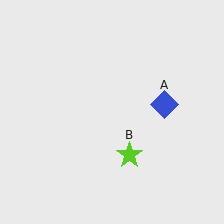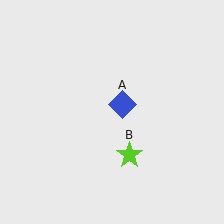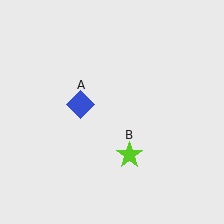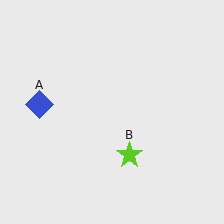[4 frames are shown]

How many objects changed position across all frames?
1 object changed position: blue diamond (object A).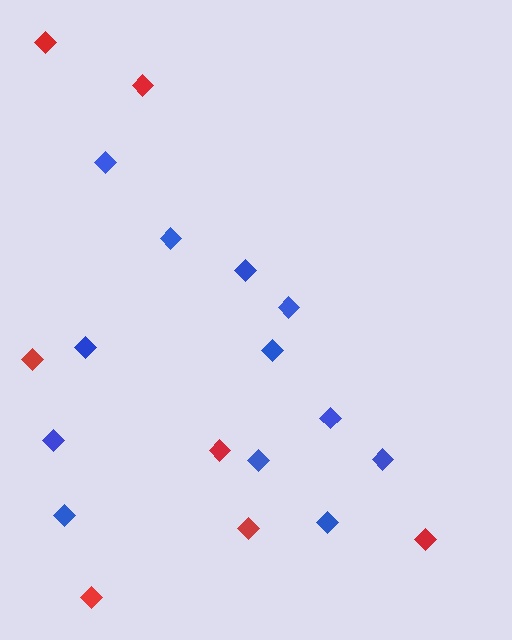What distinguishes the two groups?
There are 2 groups: one group of red diamonds (7) and one group of blue diamonds (12).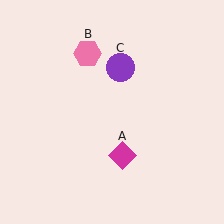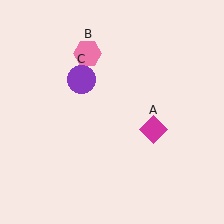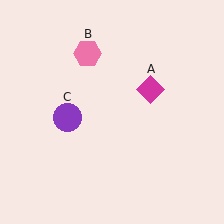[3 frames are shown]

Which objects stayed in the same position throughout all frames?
Pink hexagon (object B) remained stationary.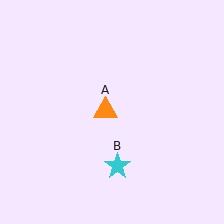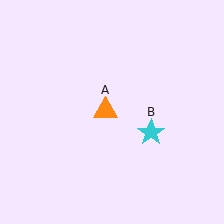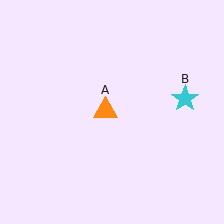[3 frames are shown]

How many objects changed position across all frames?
1 object changed position: cyan star (object B).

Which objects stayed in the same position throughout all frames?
Orange triangle (object A) remained stationary.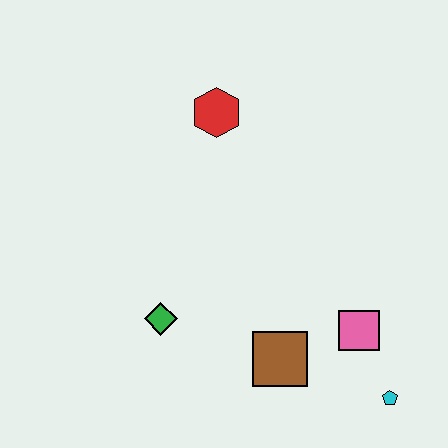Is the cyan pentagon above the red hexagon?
No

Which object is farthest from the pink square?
The red hexagon is farthest from the pink square.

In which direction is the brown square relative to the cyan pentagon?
The brown square is to the left of the cyan pentagon.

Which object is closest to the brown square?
The pink square is closest to the brown square.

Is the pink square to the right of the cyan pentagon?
No